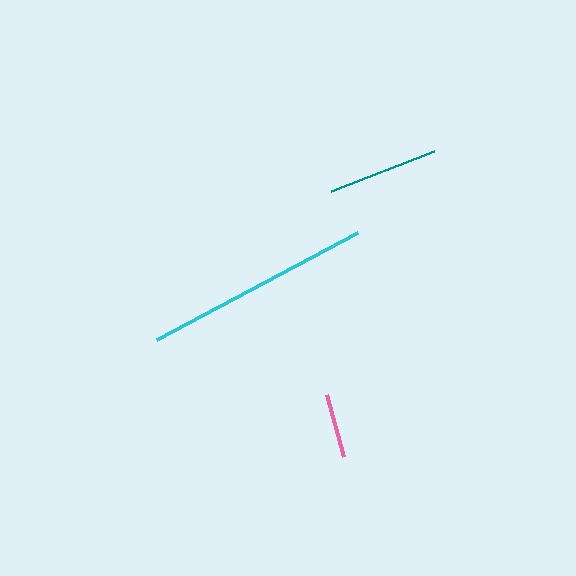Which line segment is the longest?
The cyan line is the longest at approximately 228 pixels.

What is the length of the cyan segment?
The cyan segment is approximately 228 pixels long.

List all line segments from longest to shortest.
From longest to shortest: cyan, teal, pink.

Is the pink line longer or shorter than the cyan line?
The cyan line is longer than the pink line.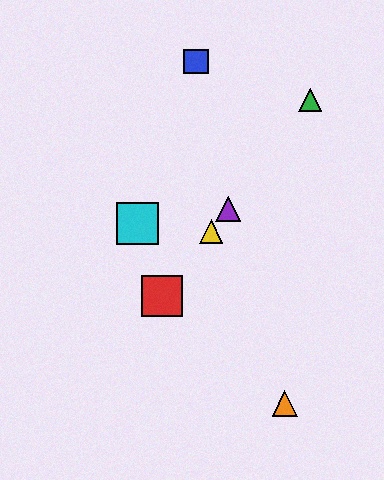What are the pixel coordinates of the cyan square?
The cyan square is at (138, 223).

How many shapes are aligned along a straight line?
4 shapes (the red square, the green triangle, the yellow triangle, the purple triangle) are aligned along a straight line.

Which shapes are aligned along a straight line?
The red square, the green triangle, the yellow triangle, the purple triangle are aligned along a straight line.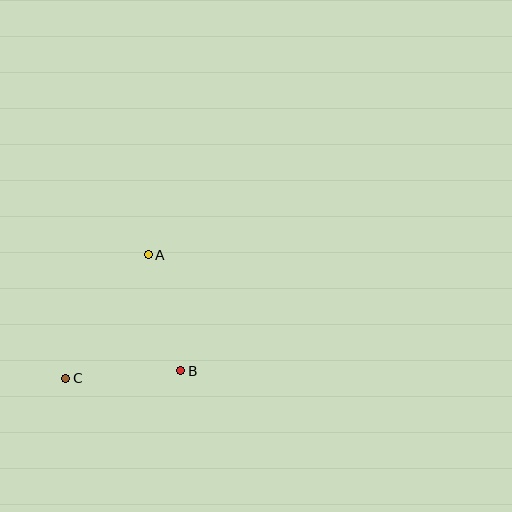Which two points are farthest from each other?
Points A and C are farthest from each other.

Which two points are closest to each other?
Points B and C are closest to each other.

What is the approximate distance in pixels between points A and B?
The distance between A and B is approximately 120 pixels.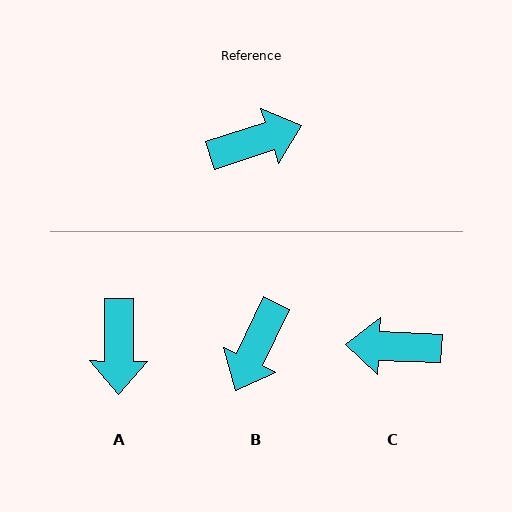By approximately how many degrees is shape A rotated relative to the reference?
Approximately 108 degrees clockwise.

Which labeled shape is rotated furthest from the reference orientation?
C, about 160 degrees away.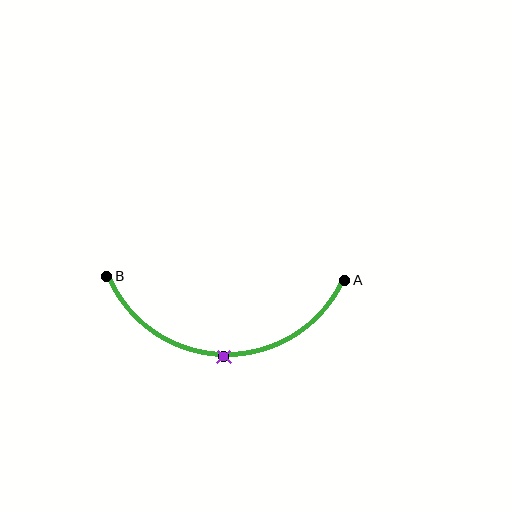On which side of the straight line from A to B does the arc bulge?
The arc bulges below the straight line connecting A and B.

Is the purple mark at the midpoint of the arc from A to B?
Yes. The purple mark lies on the arc at equal arc-length from both A and B — it is the arc midpoint.